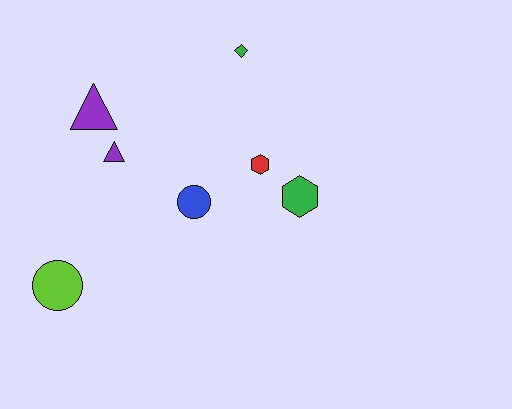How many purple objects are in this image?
There are 2 purple objects.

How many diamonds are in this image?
There is 1 diamond.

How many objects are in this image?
There are 7 objects.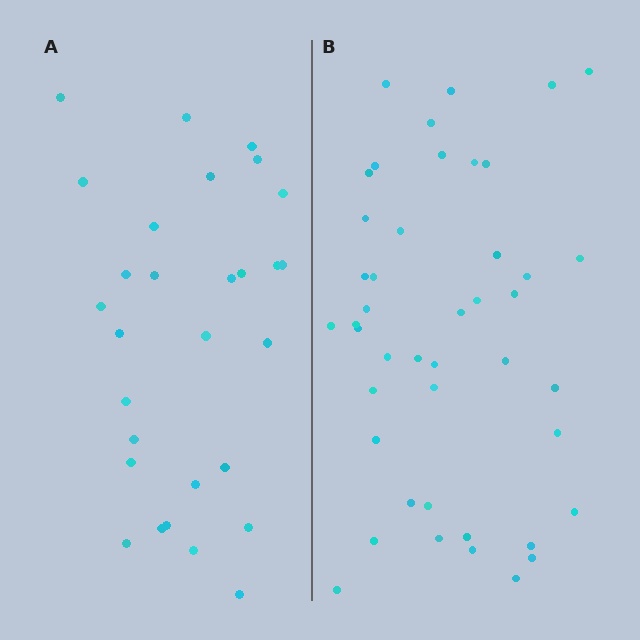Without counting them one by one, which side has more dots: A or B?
Region B (the right region) has more dots.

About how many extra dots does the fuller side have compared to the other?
Region B has approximately 15 more dots than region A.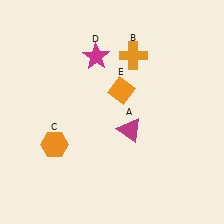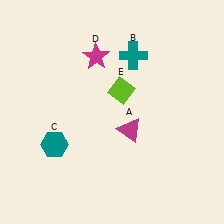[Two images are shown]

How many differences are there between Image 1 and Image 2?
There are 3 differences between the two images.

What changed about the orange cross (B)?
In Image 1, B is orange. In Image 2, it changed to teal.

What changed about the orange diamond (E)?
In Image 1, E is orange. In Image 2, it changed to lime.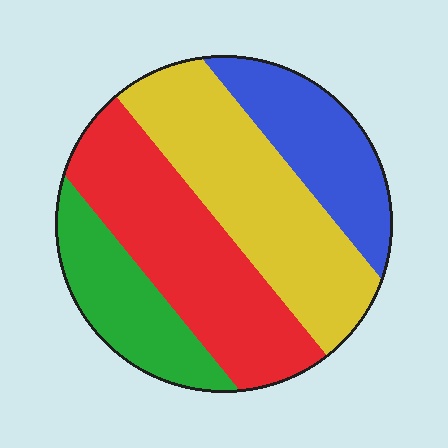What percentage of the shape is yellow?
Yellow takes up about one third (1/3) of the shape.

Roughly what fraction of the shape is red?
Red covers about 30% of the shape.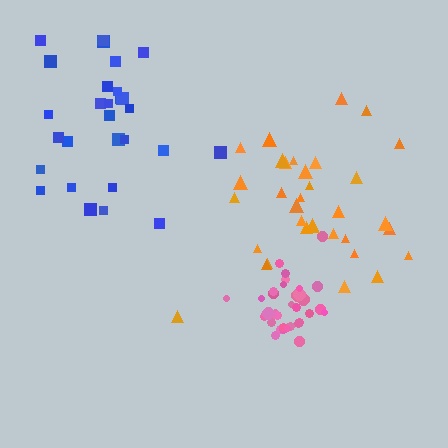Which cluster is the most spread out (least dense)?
Orange.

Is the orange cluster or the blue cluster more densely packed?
Blue.